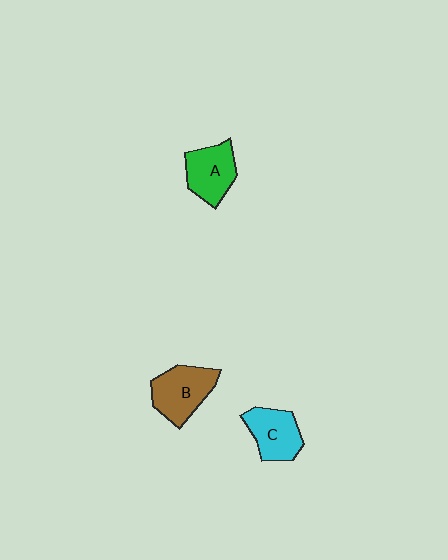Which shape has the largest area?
Shape B (brown).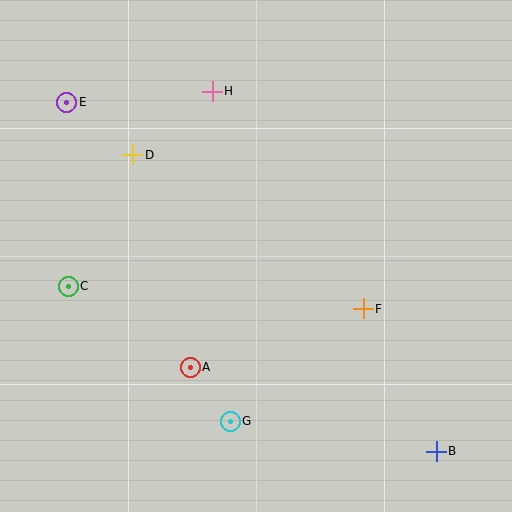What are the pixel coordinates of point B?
Point B is at (436, 451).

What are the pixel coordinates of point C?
Point C is at (68, 286).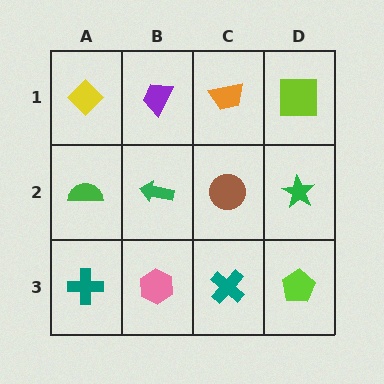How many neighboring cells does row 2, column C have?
4.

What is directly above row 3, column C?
A brown circle.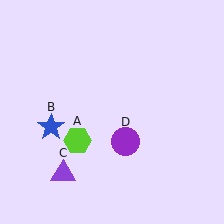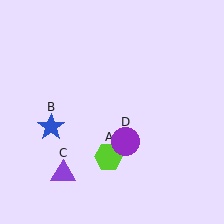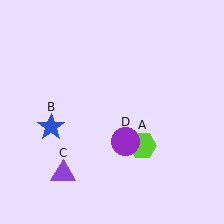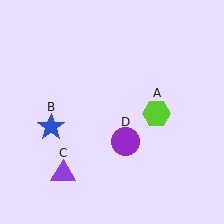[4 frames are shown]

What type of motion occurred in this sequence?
The lime hexagon (object A) rotated counterclockwise around the center of the scene.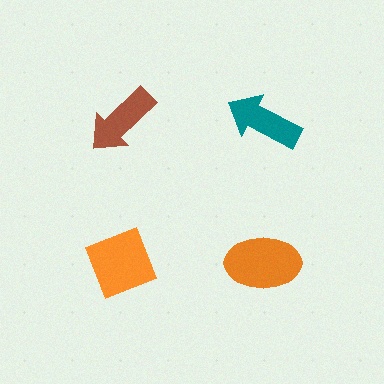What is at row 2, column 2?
An orange ellipse.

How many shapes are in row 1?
2 shapes.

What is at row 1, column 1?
A brown arrow.